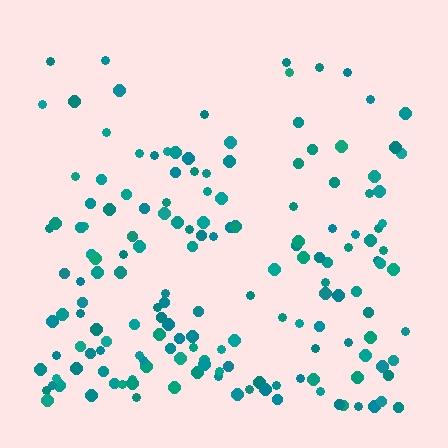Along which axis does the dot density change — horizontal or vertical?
Vertical.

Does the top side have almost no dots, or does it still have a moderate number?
Still a moderate number, just noticeably fewer than the bottom.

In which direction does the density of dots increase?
From top to bottom, with the bottom side densest.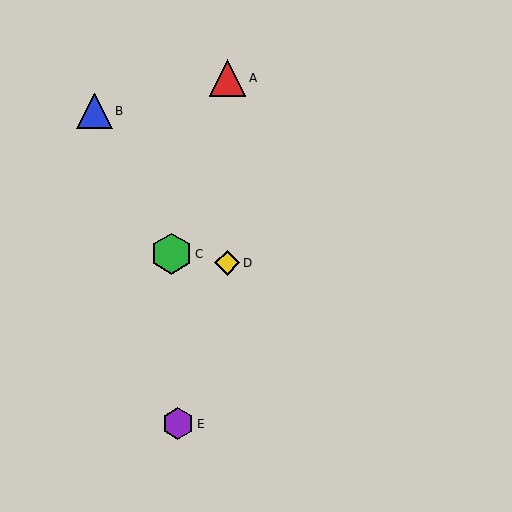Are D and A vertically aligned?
Yes, both are at x≈227.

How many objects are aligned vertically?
2 objects (A, D) are aligned vertically.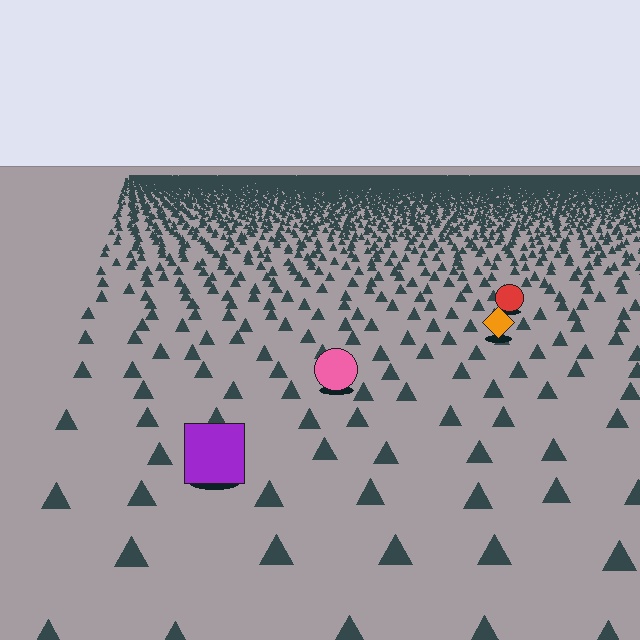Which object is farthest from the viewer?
The red circle is farthest from the viewer. It appears smaller and the ground texture around it is denser.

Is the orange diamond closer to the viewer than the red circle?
Yes. The orange diamond is closer — you can tell from the texture gradient: the ground texture is coarser near it.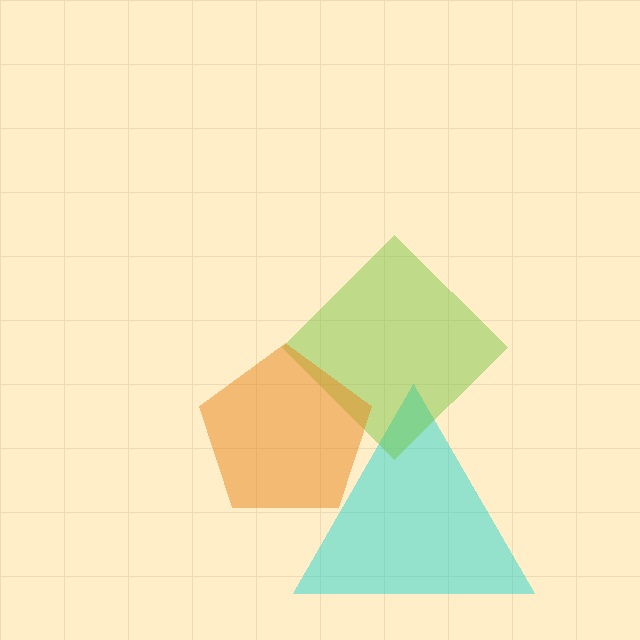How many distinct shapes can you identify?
There are 3 distinct shapes: a cyan triangle, a lime diamond, an orange pentagon.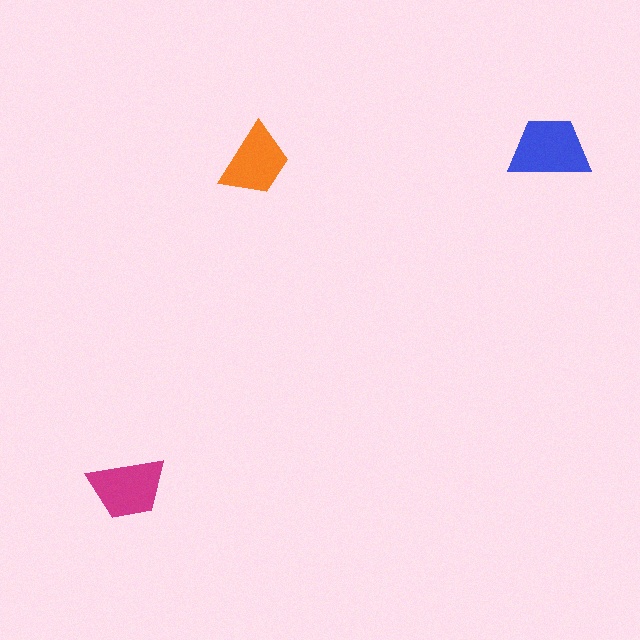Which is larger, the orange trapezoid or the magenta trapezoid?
The magenta one.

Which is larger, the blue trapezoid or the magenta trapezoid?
The blue one.